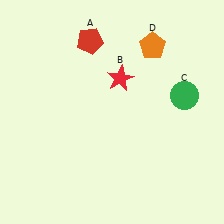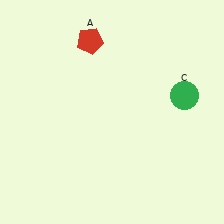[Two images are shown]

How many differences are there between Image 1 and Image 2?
There are 2 differences between the two images.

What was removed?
The red star (B), the orange pentagon (D) were removed in Image 2.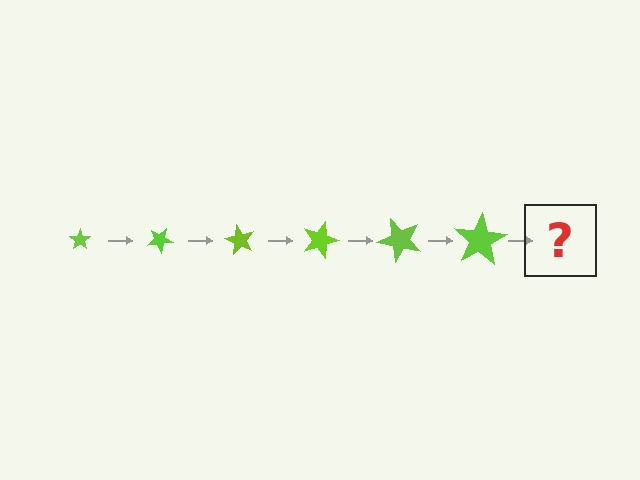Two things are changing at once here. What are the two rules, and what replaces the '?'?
The two rules are that the star grows larger each step and it rotates 30 degrees each step. The '?' should be a star, larger than the previous one and rotated 180 degrees from the start.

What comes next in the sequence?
The next element should be a star, larger than the previous one and rotated 180 degrees from the start.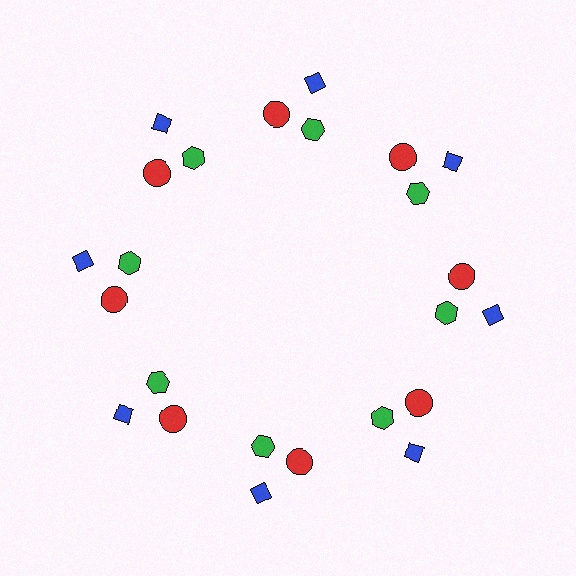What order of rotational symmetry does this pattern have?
This pattern has 8-fold rotational symmetry.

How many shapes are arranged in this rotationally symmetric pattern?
There are 24 shapes, arranged in 8 groups of 3.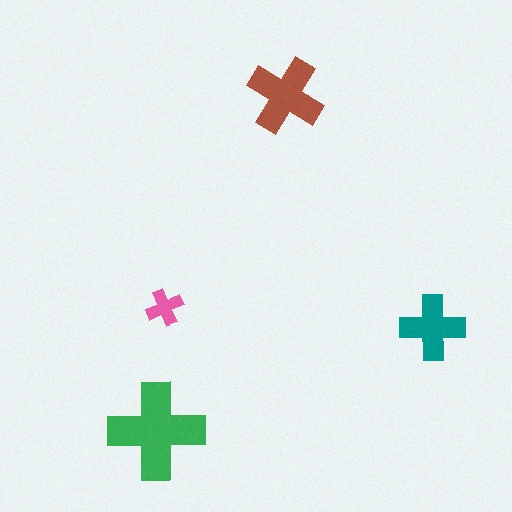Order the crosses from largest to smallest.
the green one, the brown one, the teal one, the pink one.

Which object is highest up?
The brown cross is topmost.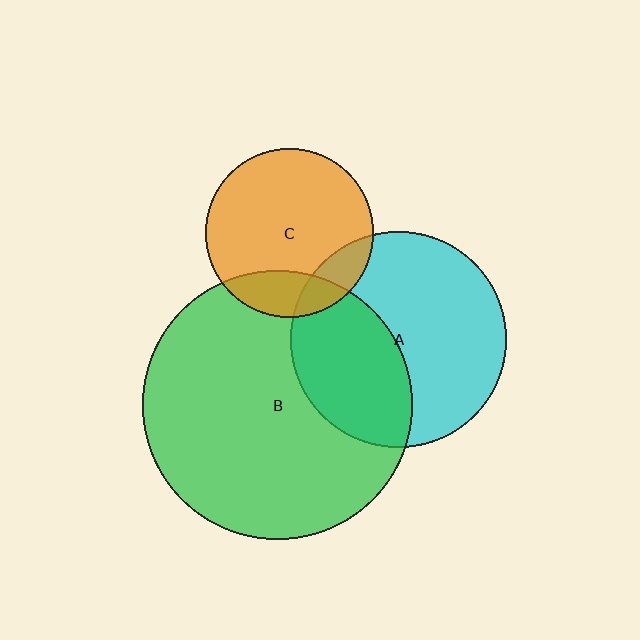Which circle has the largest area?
Circle B (green).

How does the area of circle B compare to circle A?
Approximately 1.6 times.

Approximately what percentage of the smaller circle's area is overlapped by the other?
Approximately 15%.